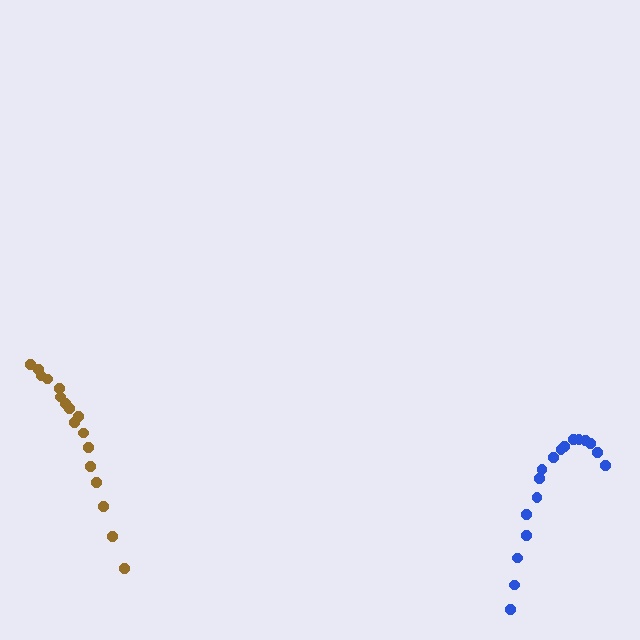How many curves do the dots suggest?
There are 2 distinct paths.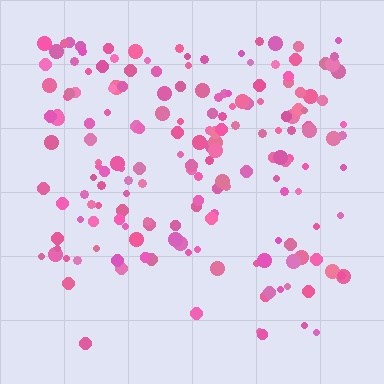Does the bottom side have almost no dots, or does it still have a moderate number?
Still a moderate number, just noticeably fewer than the top.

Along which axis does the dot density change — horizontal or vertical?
Vertical.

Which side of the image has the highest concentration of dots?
The top.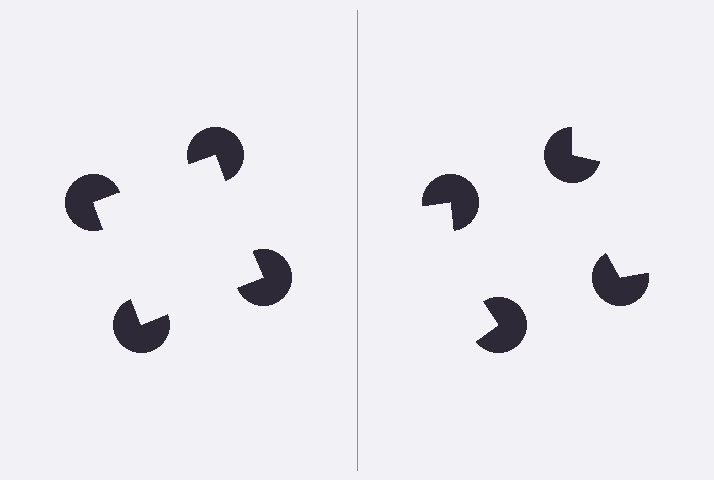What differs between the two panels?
The pac-man discs are positioned identically on both sides; only the wedge orientations differ. On the left they align to a square; on the right they are misaligned.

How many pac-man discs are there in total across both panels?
8 — 4 on each side.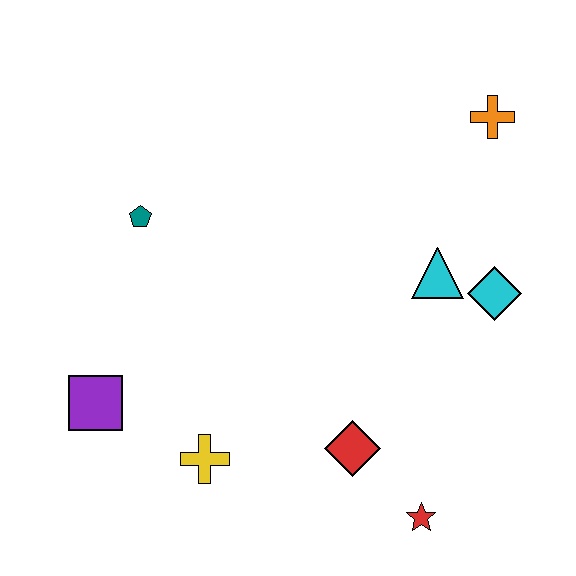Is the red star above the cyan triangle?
No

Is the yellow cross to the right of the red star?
No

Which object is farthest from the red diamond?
The orange cross is farthest from the red diamond.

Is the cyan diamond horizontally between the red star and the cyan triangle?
No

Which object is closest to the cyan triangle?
The cyan diamond is closest to the cyan triangle.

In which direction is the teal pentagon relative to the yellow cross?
The teal pentagon is above the yellow cross.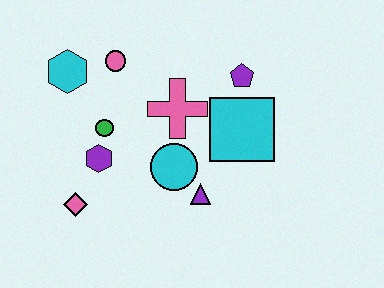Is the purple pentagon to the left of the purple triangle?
No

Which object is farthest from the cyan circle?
The cyan hexagon is farthest from the cyan circle.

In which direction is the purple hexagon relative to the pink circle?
The purple hexagon is below the pink circle.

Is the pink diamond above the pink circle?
No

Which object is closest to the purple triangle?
The cyan circle is closest to the purple triangle.